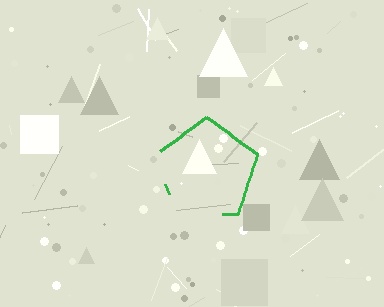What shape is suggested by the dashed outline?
The dashed outline suggests a pentagon.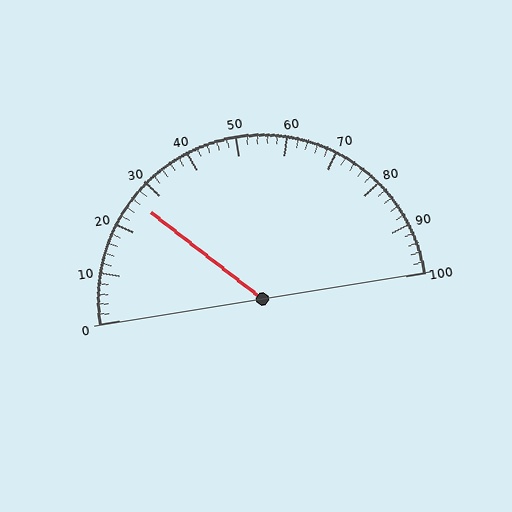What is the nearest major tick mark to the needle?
The nearest major tick mark is 30.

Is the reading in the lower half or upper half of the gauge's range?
The reading is in the lower half of the range (0 to 100).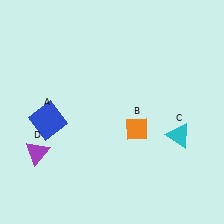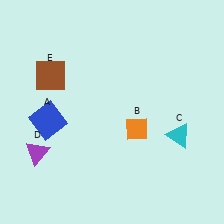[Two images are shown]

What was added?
A brown square (E) was added in Image 2.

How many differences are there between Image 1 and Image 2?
There is 1 difference between the two images.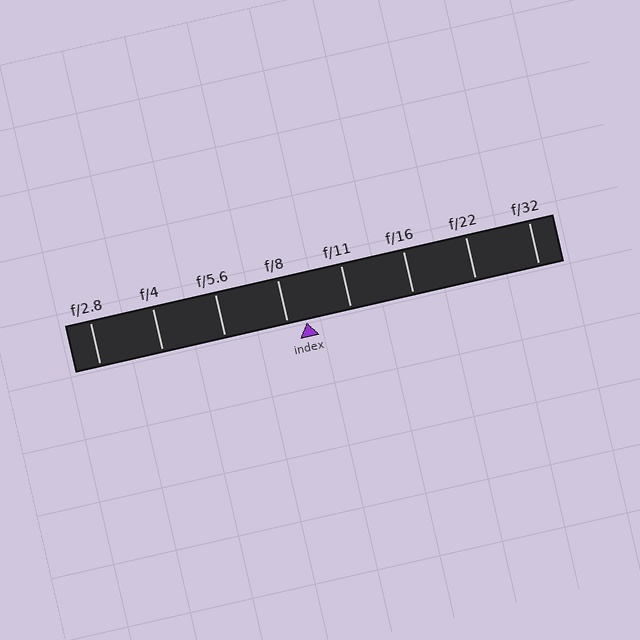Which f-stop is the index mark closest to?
The index mark is closest to f/8.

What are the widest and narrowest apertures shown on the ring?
The widest aperture shown is f/2.8 and the narrowest is f/32.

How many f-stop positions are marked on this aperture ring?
There are 8 f-stop positions marked.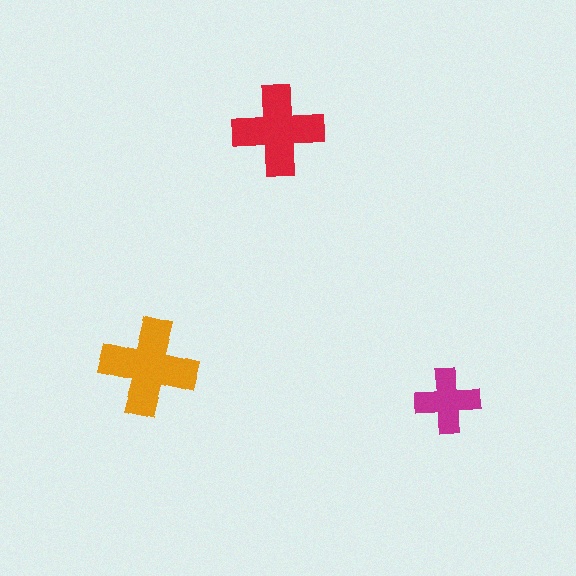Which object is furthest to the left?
The orange cross is leftmost.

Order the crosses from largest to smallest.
the orange one, the red one, the magenta one.